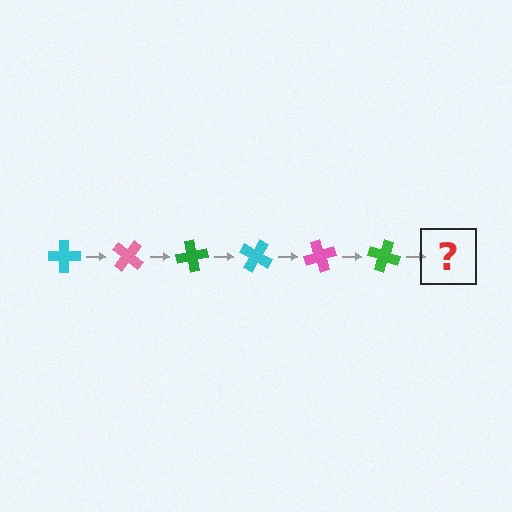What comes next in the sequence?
The next element should be a cyan cross, rotated 240 degrees from the start.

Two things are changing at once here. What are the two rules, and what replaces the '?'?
The two rules are that it rotates 40 degrees each step and the color cycles through cyan, pink, and green. The '?' should be a cyan cross, rotated 240 degrees from the start.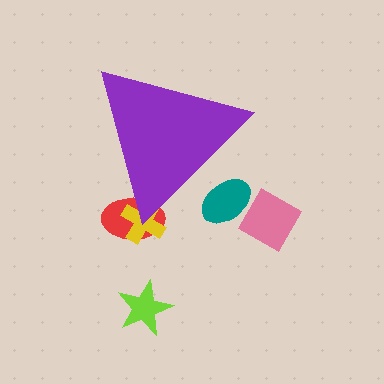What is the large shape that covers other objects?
A purple triangle.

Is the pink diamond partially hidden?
No, the pink diamond is fully visible.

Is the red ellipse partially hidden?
Yes, the red ellipse is partially hidden behind the purple triangle.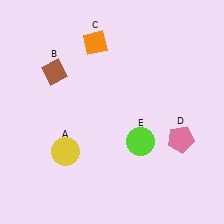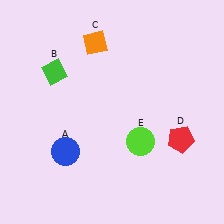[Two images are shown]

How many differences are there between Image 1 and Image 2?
There are 3 differences between the two images.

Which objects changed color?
A changed from yellow to blue. B changed from brown to green. D changed from pink to red.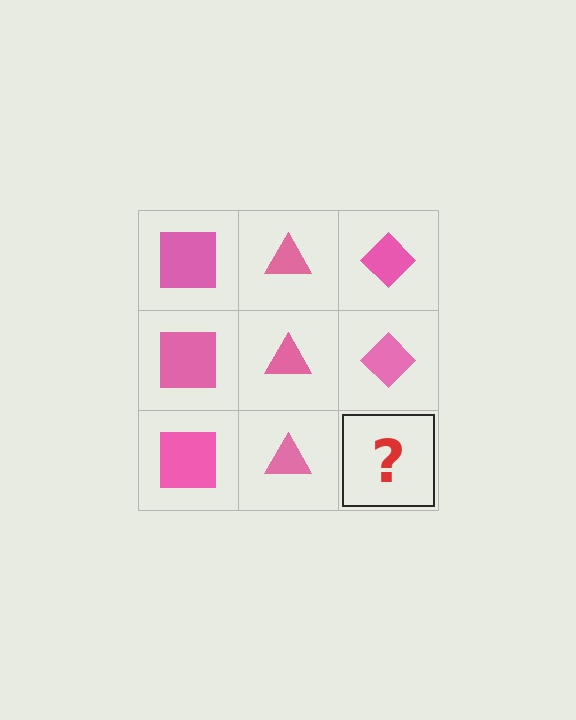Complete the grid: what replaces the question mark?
The question mark should be replaced with a pink diamond.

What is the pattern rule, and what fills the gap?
The rule is that each column has a consistent shape. The gap should be filled with a pink diamond.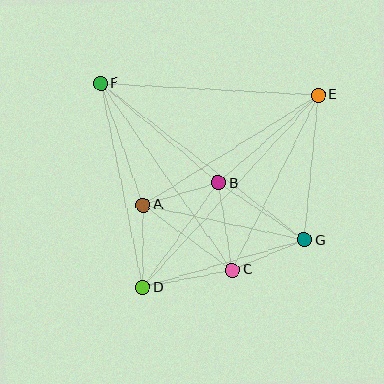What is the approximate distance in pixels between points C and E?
The distance between C and E is approximately 195 pixels.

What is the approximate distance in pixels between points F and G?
The distance between F and G is approximately 257 pixels.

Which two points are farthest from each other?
Points D and E are farthest from each other.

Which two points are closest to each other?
Points C and G are closest to each other.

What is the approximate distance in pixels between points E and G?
The distance between E and G is approximately 146 pixels.